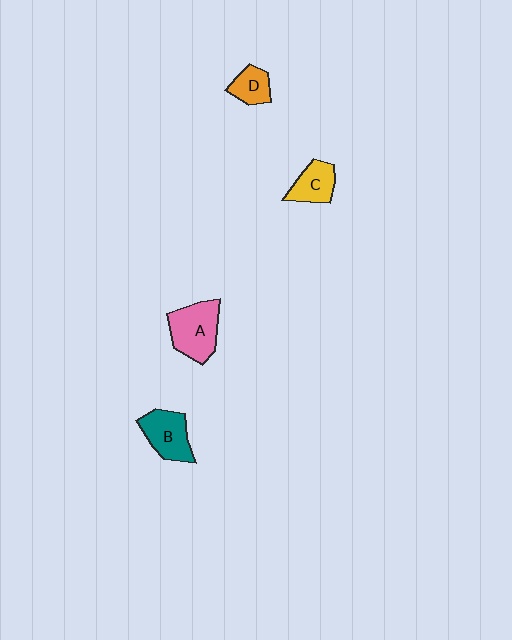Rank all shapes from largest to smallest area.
From largest to smallest: A (pink), B (teal), C (yellow), D (orange).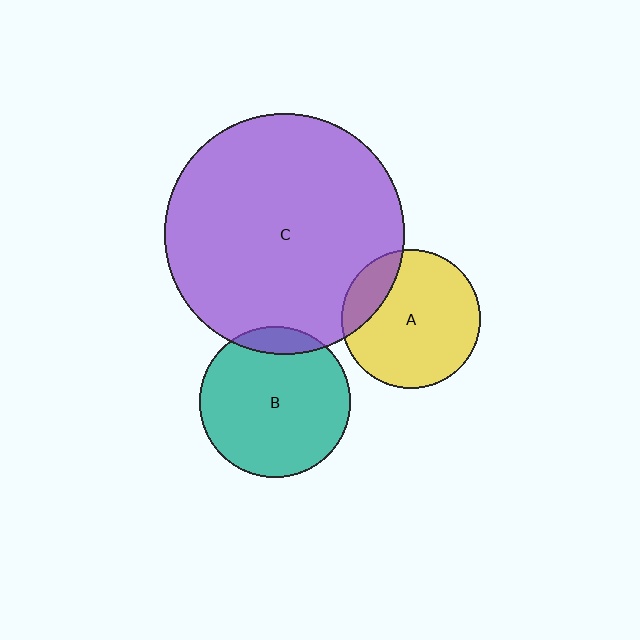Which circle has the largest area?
Circle C (purple).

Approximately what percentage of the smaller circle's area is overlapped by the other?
Approximately 10%.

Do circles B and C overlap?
Yes.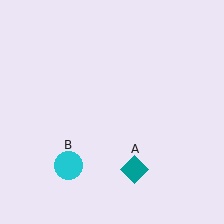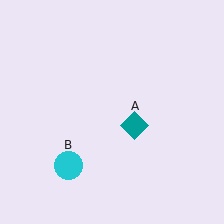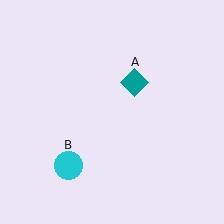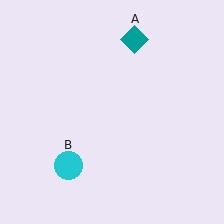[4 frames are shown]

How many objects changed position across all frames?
1 object changed position: teal diamond (object A).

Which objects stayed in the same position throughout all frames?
Cyan circle (object B) remained stationary.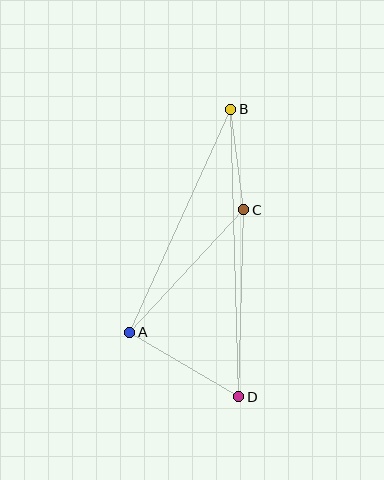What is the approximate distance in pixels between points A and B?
The distance between A and B is approximately 245 pixels.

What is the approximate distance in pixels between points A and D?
The distance between A and D is approximately 127 pixels.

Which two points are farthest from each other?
Points B and D are farthest from each other.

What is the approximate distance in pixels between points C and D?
The distance between C and D is approximately 187 pixels.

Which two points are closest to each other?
Points B and C are closest to each other.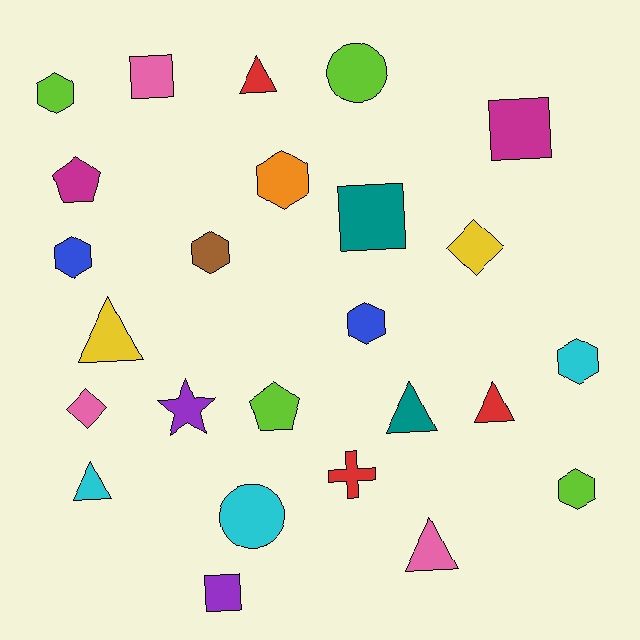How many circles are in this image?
There are 2 circles.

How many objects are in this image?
There are 25 objects.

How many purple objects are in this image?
There are 2 purple objects.